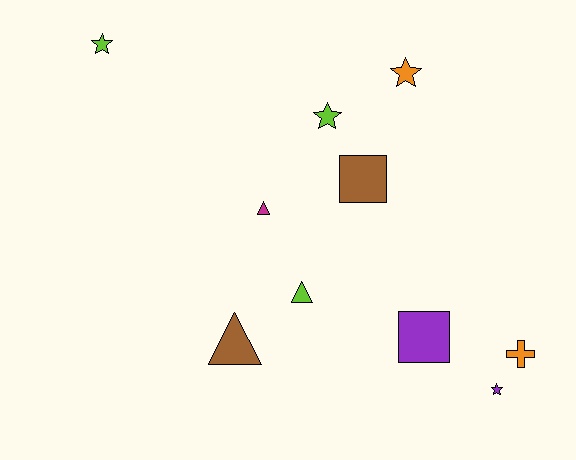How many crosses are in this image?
There is 1 cross.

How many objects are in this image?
There are 10 objects.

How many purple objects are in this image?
There are 2 purple objects.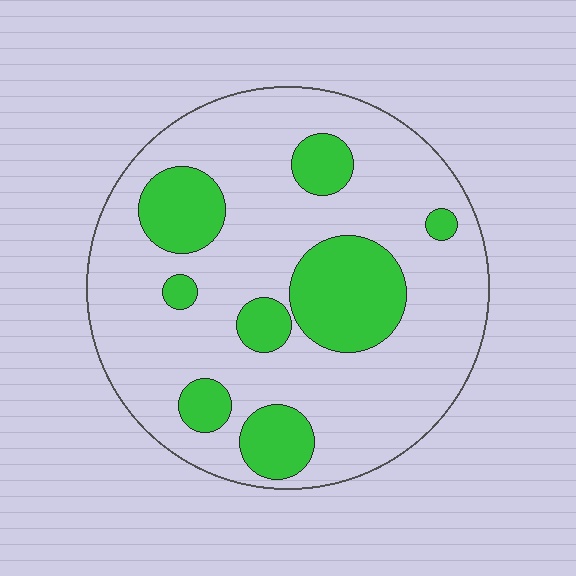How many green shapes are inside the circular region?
8.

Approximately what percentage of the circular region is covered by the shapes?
Approximately 25%.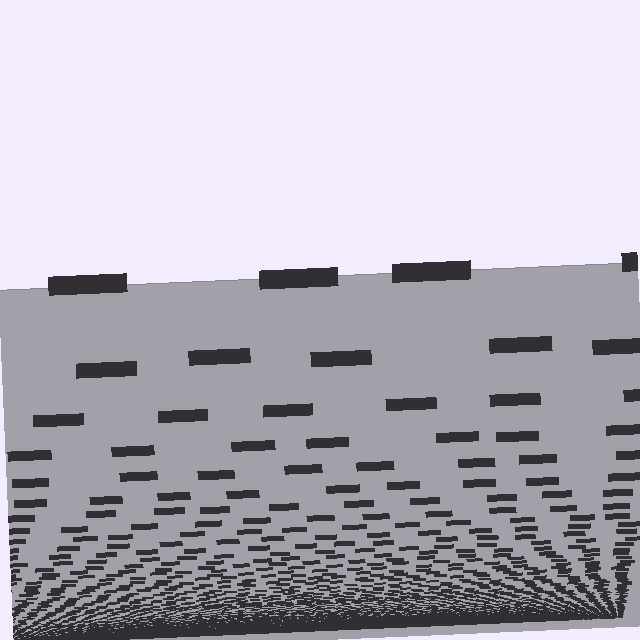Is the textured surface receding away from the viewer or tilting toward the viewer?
The surface appears to tilt toward the viewer. Texture elements get larger and sparser toward the top.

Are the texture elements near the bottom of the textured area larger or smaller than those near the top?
Smaller. The gradient is inverted — elements near the bottom are smaller and denser.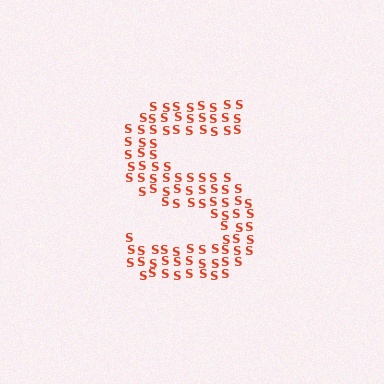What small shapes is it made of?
It is made of small letter S's.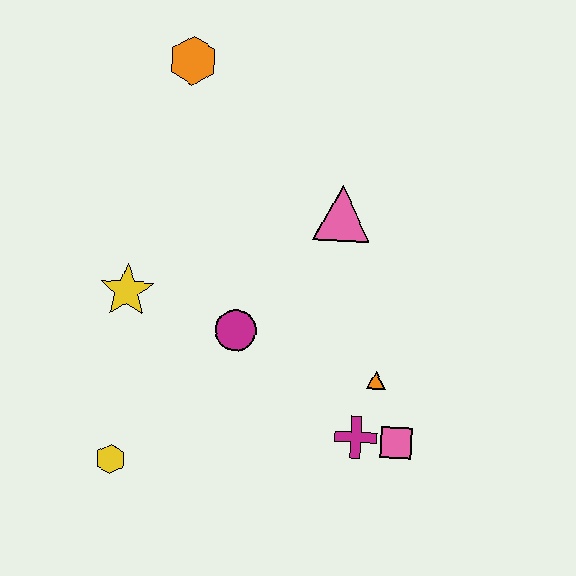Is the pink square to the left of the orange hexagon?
No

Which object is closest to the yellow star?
The magenta circle is closest to the yellow star.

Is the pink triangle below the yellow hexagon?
No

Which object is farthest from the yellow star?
The pink square is farthest from the yellow star.